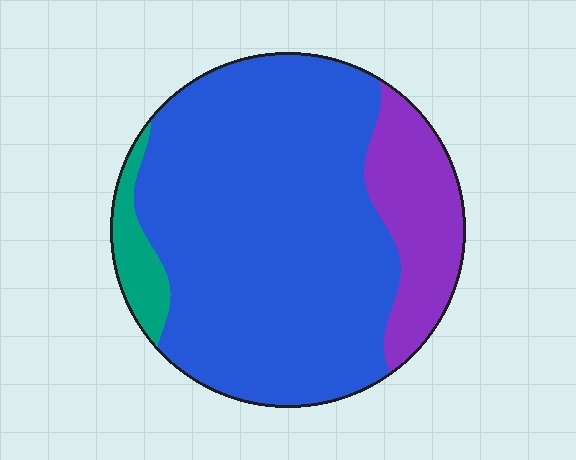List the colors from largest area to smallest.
From largest to smallest: blue, purple, teal.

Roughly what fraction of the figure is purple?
Purple takes up about one sixth (1/6) of the figure.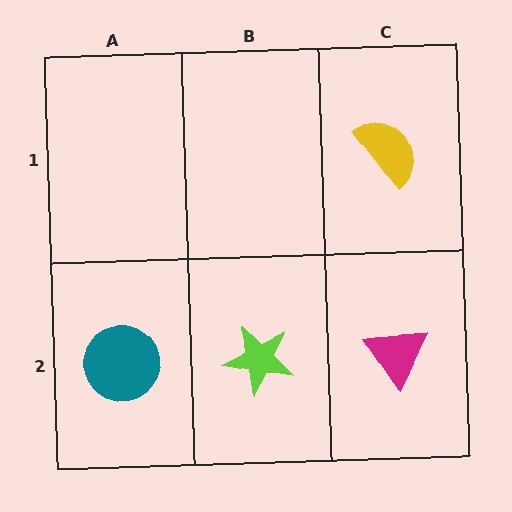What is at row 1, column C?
A yellow semicircle.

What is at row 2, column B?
A lime star.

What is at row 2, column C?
A magenta triangle.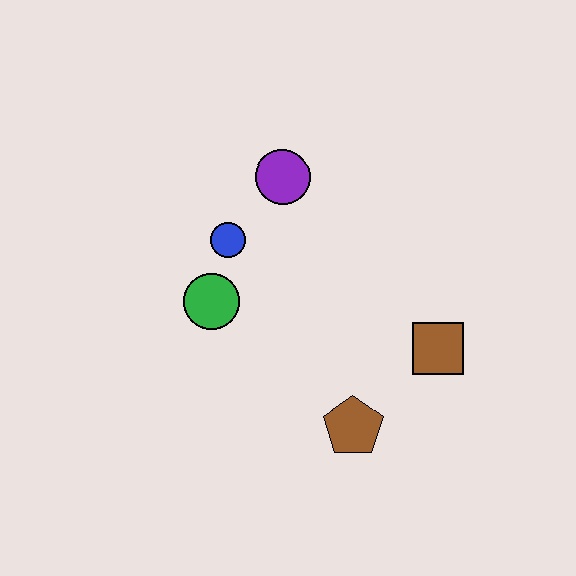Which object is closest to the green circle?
The blue circle is closest to the green circle.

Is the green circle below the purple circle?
Yes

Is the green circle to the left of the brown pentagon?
Yes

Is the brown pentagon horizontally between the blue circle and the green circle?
No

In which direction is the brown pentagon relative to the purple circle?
The brown pentagon is below the purple circle.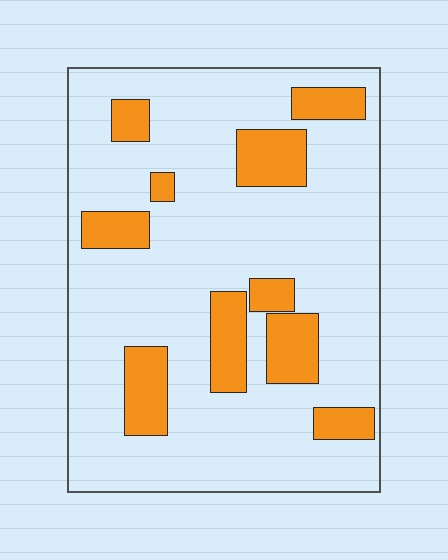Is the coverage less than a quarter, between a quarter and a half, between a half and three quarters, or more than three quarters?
Less than a quarter.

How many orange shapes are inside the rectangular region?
10.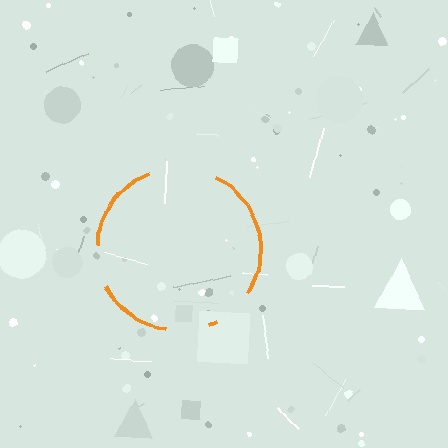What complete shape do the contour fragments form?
The contour fragments form a circle.